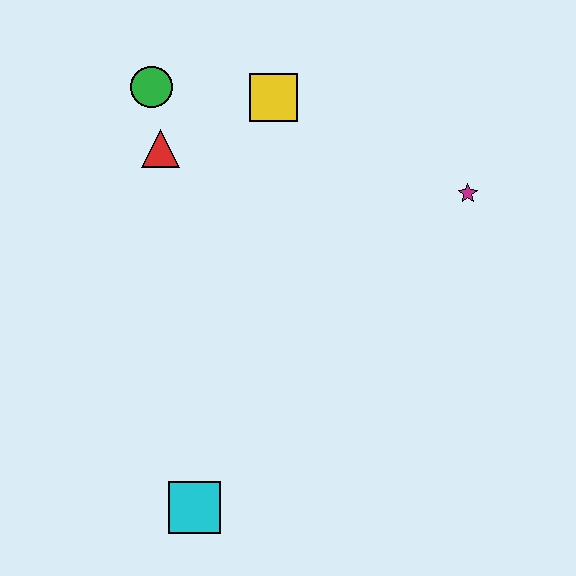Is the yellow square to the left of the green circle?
No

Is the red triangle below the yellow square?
Yes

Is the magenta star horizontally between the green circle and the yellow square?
No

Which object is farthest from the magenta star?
The cyan square is farthest from the magenta star.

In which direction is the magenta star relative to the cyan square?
The magenta star is above the cyan square.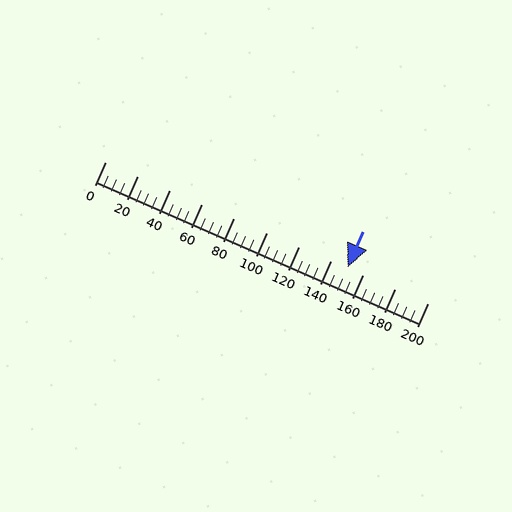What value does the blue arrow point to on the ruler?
The blue arrow points to approximately 150.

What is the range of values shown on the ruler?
The ruler shows values from 0 to 200.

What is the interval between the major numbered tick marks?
The major tick marks are spaced 20 units apart.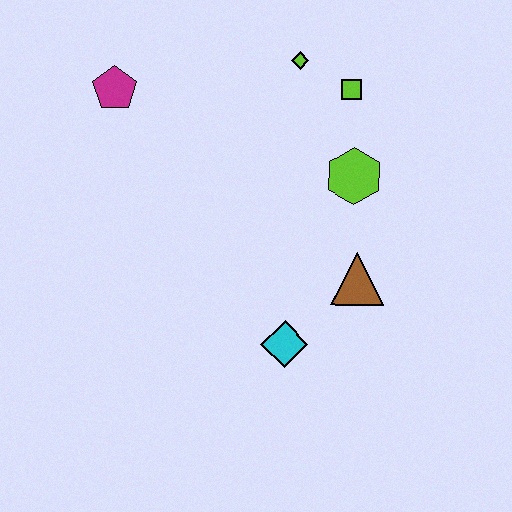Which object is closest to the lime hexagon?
The lime square is closest to the lime hexagon.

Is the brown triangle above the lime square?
No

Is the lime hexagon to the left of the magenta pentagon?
No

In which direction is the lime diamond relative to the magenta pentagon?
The lime diamond is to the right of the magenta pentagon.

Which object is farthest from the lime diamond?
The cyan diamond is farthest from the lime diamond.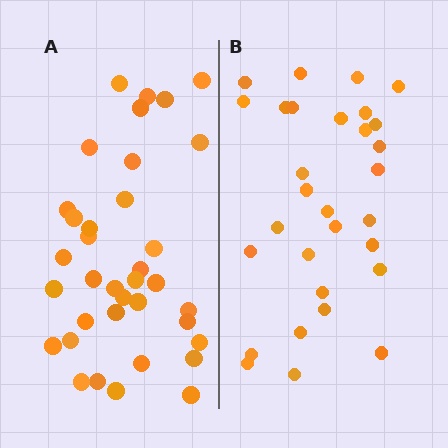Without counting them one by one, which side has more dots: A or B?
Region A (the left region) has more dots.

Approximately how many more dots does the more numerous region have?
Region A has about 6 more dots than region B.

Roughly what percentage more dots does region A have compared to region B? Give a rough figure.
About 20% more.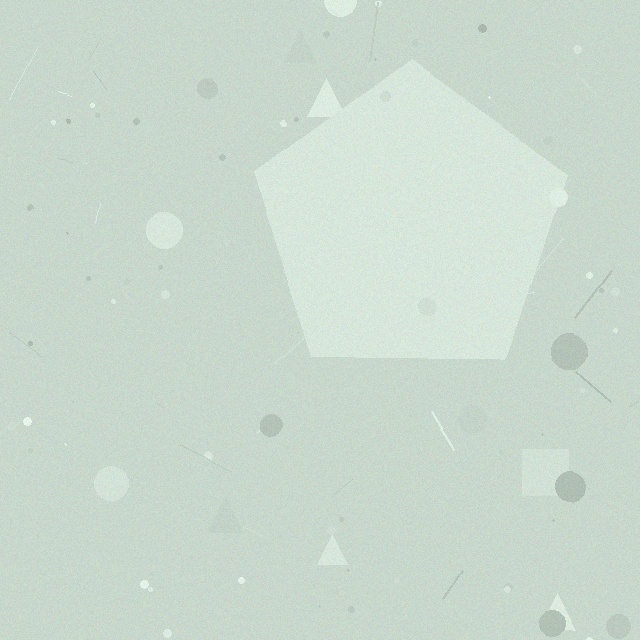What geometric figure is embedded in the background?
A pentagon is embedded in the background.